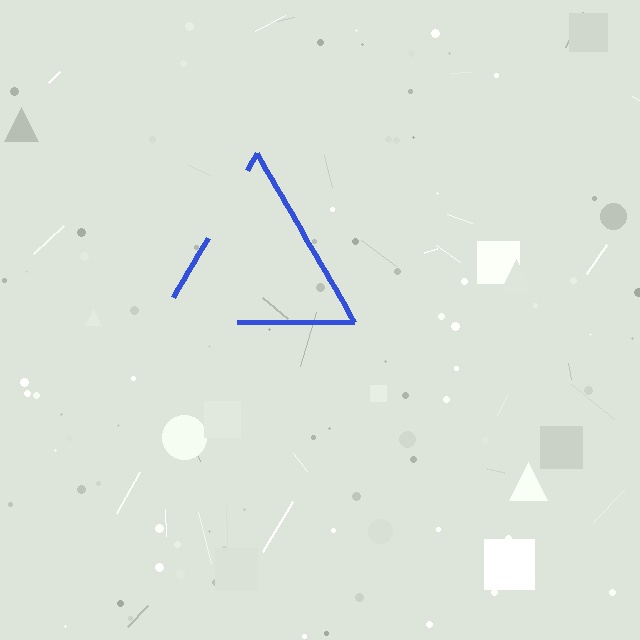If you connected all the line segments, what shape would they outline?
They would outline a triangle.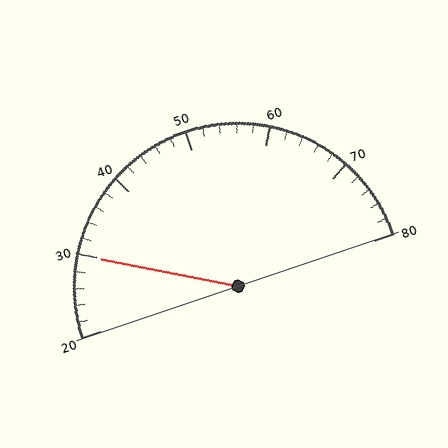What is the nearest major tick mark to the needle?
The nearest major tick mark is 30.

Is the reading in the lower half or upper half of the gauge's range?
The reading is in the lower half of the range (20 to 80).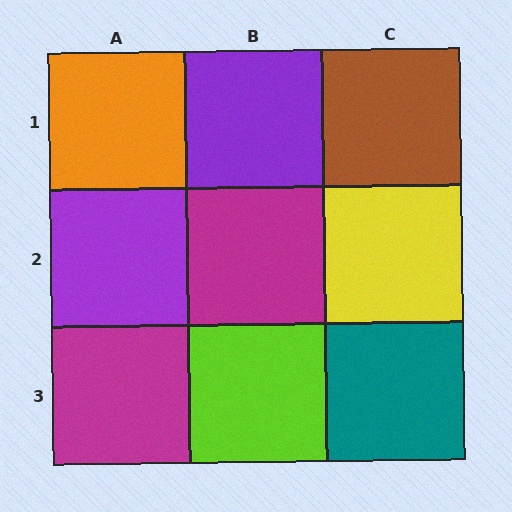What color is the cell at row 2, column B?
Magenta.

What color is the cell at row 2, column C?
Yellow.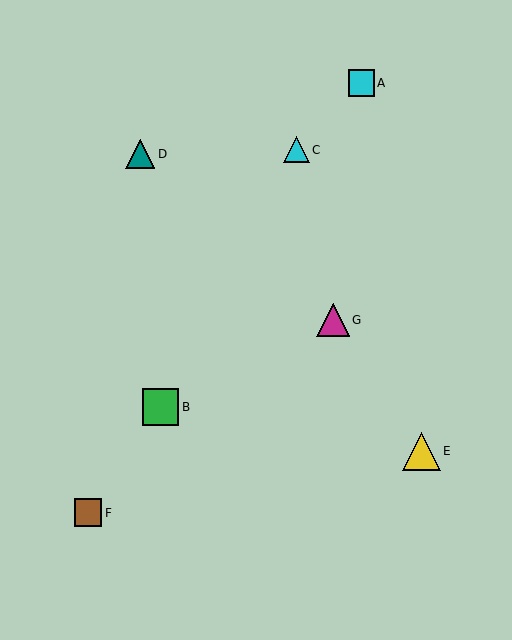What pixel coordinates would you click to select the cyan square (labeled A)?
Click at (361, 83) to select the cyan square A.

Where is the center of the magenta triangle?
The center of the magenta triangle is at (333, 320).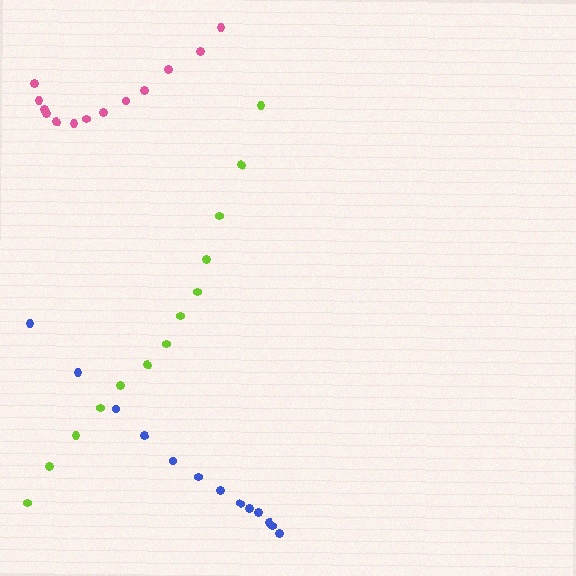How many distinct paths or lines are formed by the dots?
There are 3 distinct paths.